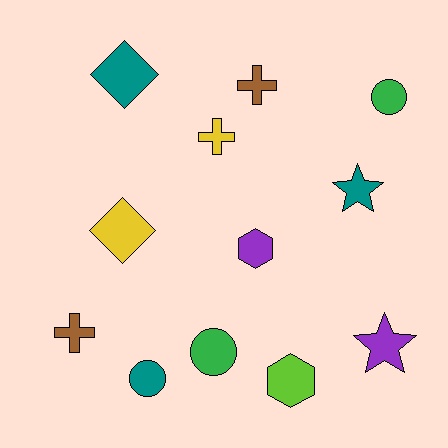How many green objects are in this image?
There are 2 green objects.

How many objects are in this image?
There are 12 objects.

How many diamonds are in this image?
There are 2 diamonds.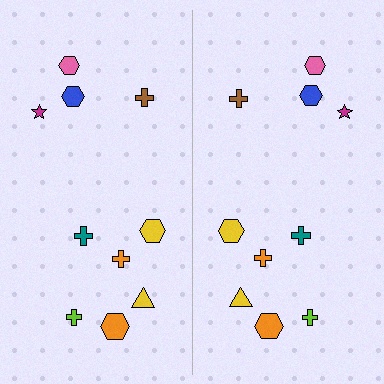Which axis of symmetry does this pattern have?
The pattern has a vertical axis of symmetry running through the center of the image.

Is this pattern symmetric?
Yes, this pattern has bilateral (reflection) symmetry.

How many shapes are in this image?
There are 20 shapes in this image.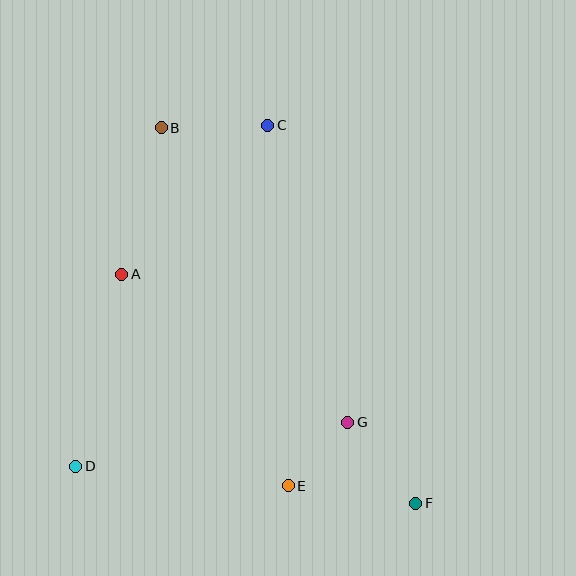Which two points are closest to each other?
Points E and G are closest to each other.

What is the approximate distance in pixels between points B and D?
The distance between B and D is approximately 349 pixels.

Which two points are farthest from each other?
Points B and F are farthest from each other.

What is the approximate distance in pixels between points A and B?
The distance between A and B is approximately 152 pixels.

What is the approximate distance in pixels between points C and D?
The distance between C and D is approximately 391 pixels.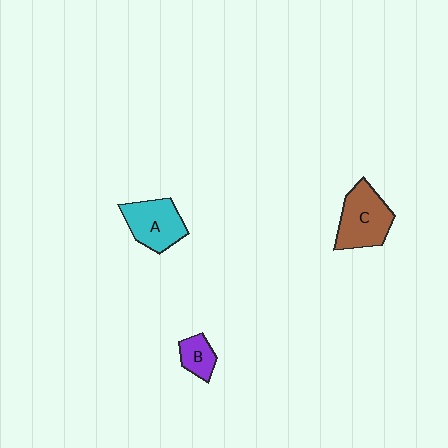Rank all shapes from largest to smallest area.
From largest to smallest: C (brown), A (cyan), B (purple).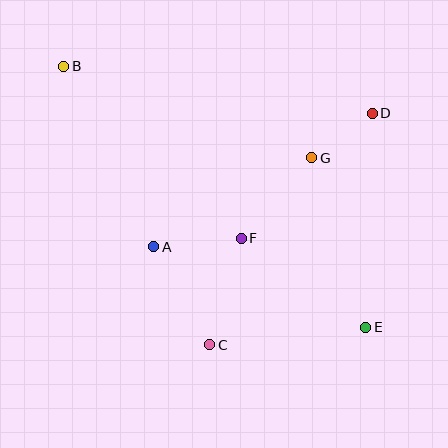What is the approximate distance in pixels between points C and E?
The distance between C and E is approximately 157 pixels.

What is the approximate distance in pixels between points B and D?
The distance between B and D is approximately 312 pixels.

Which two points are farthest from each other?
Points B and E are farthest from each other.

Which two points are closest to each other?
Points D and G are closest to each other.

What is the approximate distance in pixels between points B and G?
The distance between B and G is approximately 265 pixels.